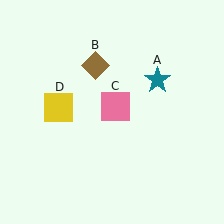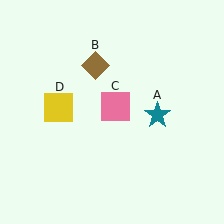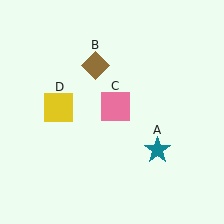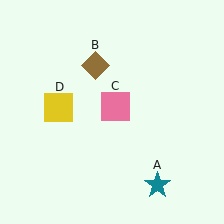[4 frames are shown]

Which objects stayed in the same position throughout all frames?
Brown diamond (object B) and pink square (object C) and yellow square (object D) remained stationary.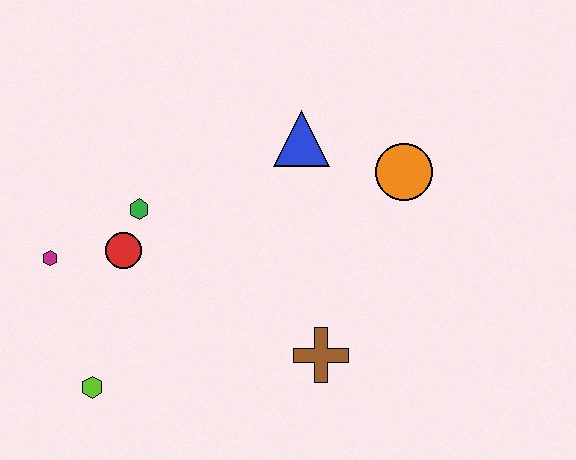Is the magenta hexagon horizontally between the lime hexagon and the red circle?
No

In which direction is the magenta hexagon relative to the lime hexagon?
The magenta hexagon is above the lime hexagon.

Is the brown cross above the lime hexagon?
Yes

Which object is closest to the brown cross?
The orange circle is closest to the brown cross.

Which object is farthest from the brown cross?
The magenta hexagon is farthest from the brown cross.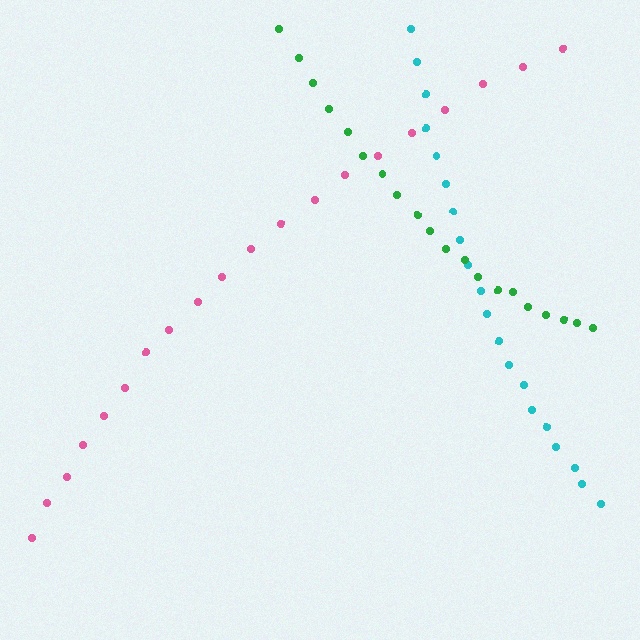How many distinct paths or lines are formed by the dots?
There are 3 distinct paths.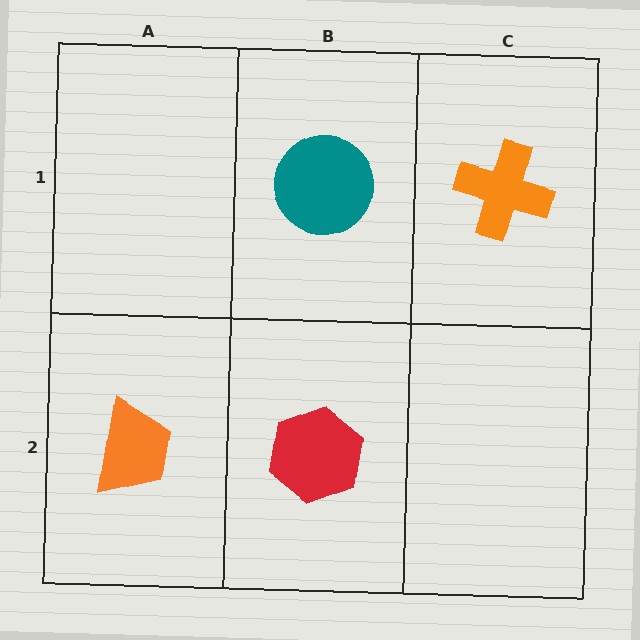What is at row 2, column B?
A red hexagon.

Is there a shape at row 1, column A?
No, that cell is empty.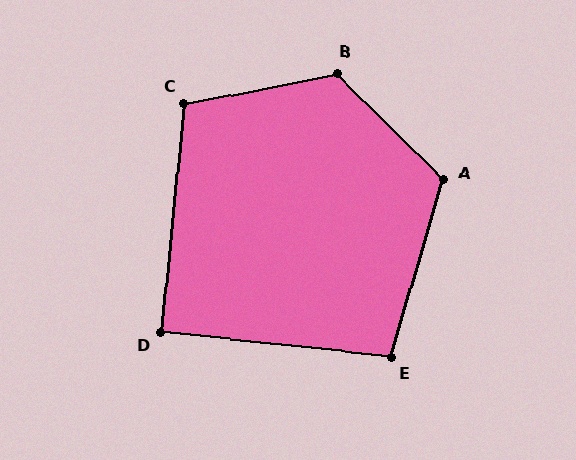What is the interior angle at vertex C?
Approximately 107 degrees (obtuse).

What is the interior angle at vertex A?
Approximately 118 degrees (obtuse).